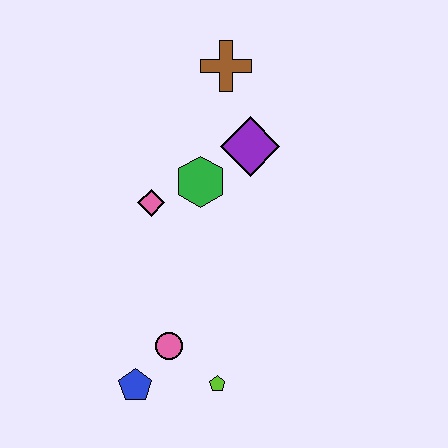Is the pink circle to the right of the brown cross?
No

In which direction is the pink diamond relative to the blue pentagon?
The pink diamond is above the blue pentagon.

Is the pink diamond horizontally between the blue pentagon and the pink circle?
Yes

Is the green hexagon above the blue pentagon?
Yes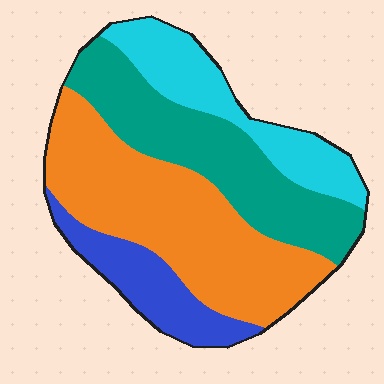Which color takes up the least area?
Blue, at roughly 15%.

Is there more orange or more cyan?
Orange.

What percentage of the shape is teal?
Teal covers roughly 30% of the shape.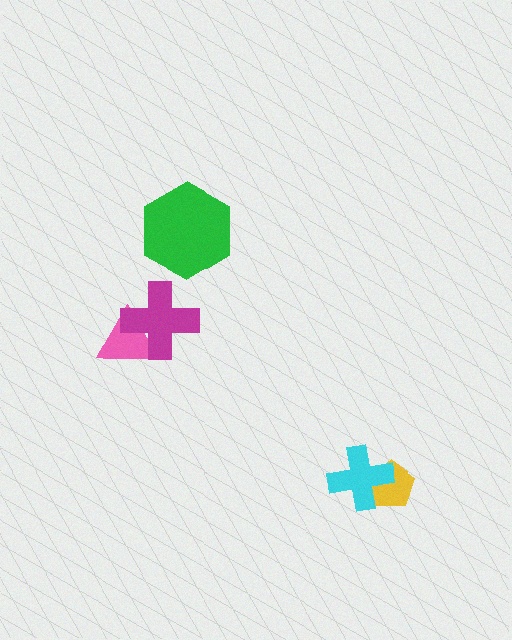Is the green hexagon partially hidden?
No, no other shape covers it.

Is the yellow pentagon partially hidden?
Yes, it is partially covered by another shape.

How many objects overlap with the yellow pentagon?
1 object overlaps with the yellow pentagon.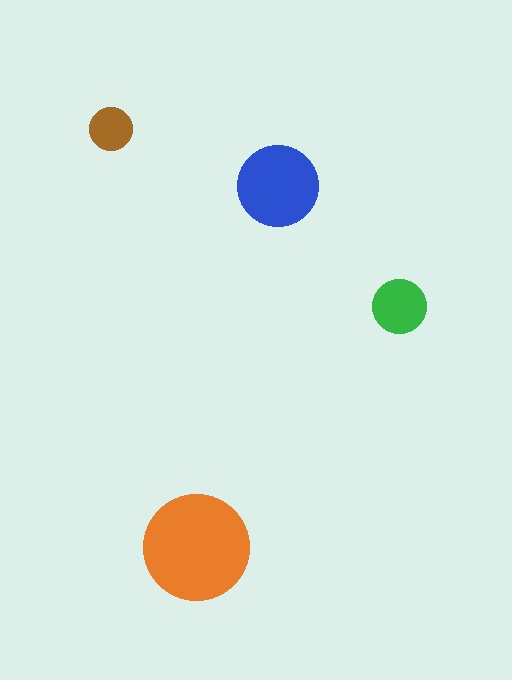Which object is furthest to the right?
The green circle is rightmost.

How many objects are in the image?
There are 4 objects in the image.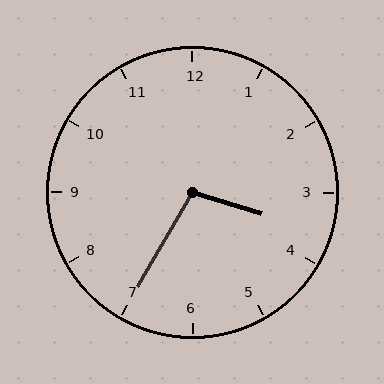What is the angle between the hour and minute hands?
Approximately 102 degrees.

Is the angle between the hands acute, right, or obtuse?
It is obtuse.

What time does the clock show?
3:35.